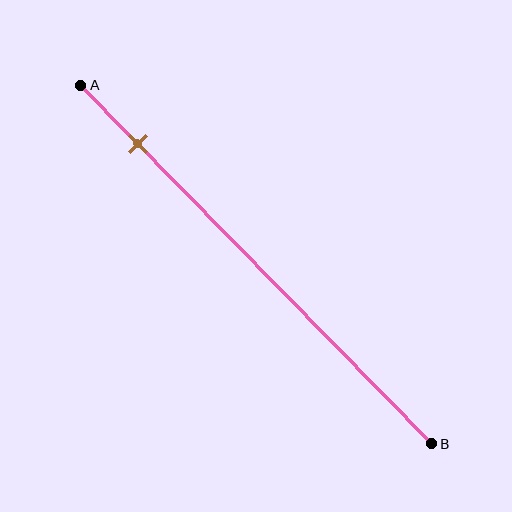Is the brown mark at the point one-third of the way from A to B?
No, the mark is at about 15% from A, not at the 33% one-third point.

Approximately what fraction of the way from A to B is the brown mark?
The brown mark is approximately 15% of the way from A to B.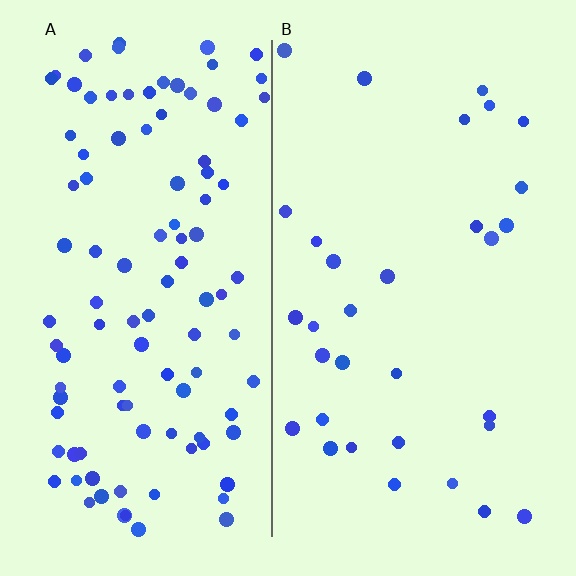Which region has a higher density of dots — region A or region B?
A (the left).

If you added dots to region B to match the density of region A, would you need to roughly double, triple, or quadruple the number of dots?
Approximately triple.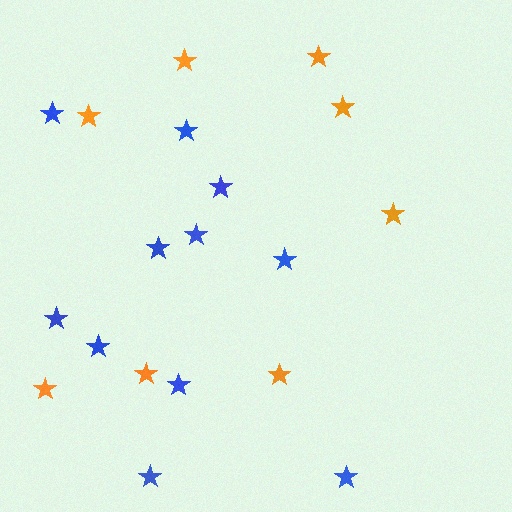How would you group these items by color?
There are 2 groups: one group of orange stars (8) and one group of blue stars (11).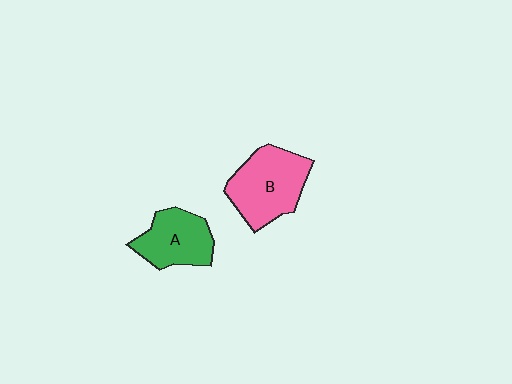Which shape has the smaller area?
Shape A (green).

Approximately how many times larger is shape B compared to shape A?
Approximately 1.3 times.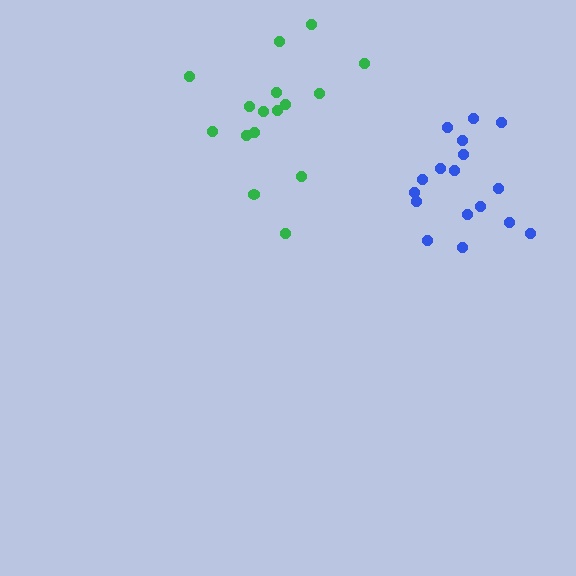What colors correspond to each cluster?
The clusters are colored: blue, green.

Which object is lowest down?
The blue cluster is bottommost.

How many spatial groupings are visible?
There are 2 spatial groupings.